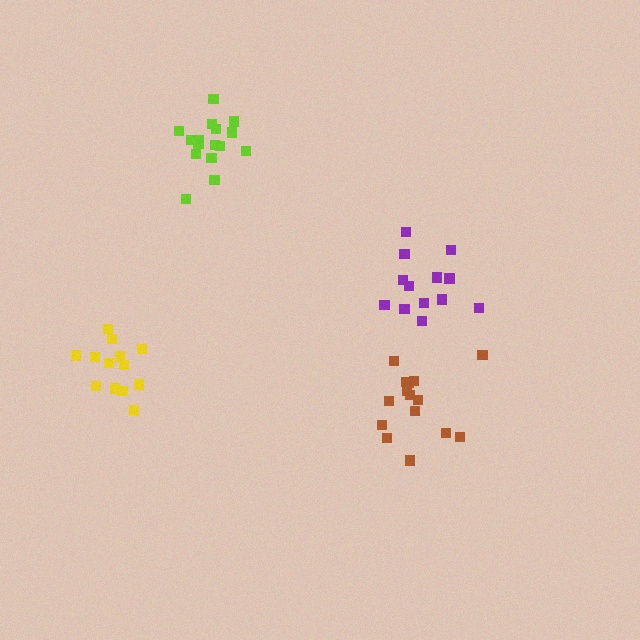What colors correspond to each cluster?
The clusters are colored: yellow, brown, purple, lime.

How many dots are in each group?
Group 1: 14 dots, Group 2: 15 dots, Group 3: 13 dots, Group 4: 16 dots (58 total).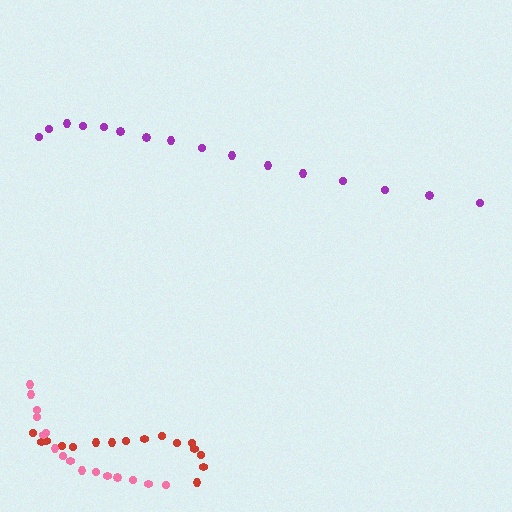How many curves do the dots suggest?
There are 3 distinct paths.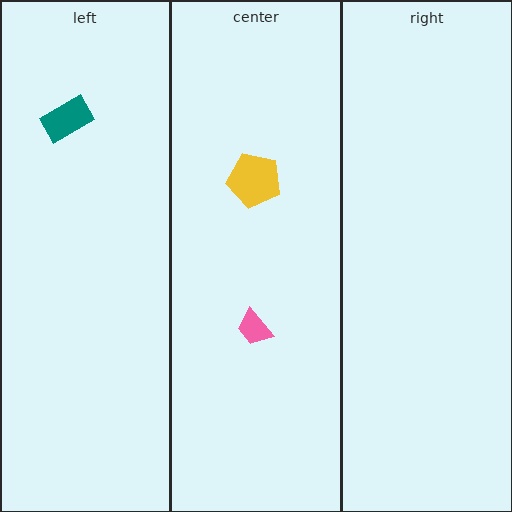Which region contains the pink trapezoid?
The center region.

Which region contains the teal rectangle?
The left region.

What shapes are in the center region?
The pink trapezoid, the yellow pentagon.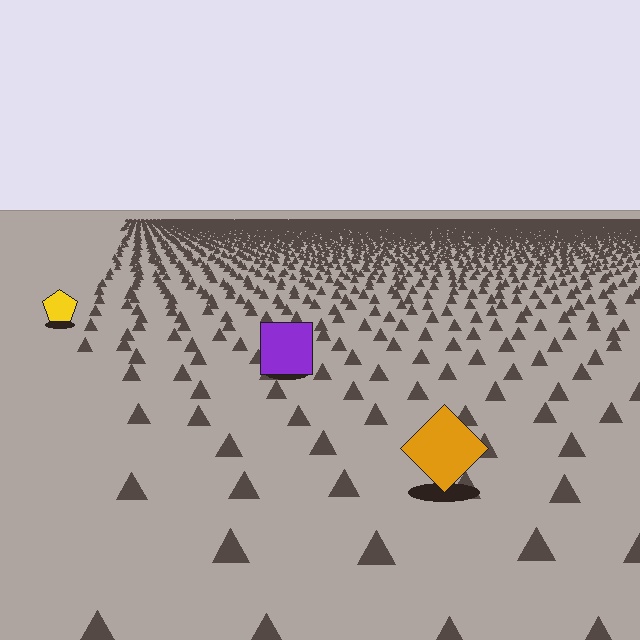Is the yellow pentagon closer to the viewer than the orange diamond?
No. The orange diamond is closer — you can tell from the texture gradient: the ground texture is coarser near it.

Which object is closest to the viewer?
The orange diamond is closest. The texture marks near it are larger and more spread out.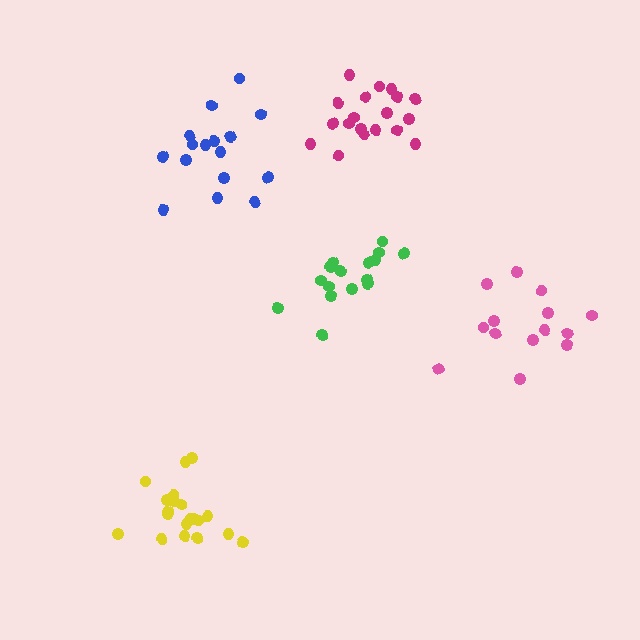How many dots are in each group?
Group 1: 19 dots, Group 2: 16 dots, Group 3: 14 dots, Group 4: 20 dots, Group 5: 16 dots (85 total).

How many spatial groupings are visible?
There are 5 spatial groupings.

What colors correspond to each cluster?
The clusters are colored: magenta, green, pink, yellow, blue.